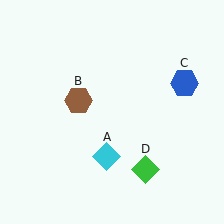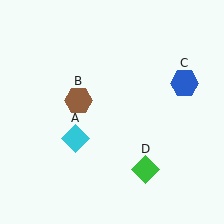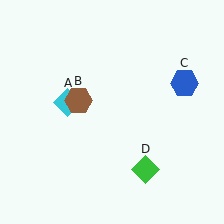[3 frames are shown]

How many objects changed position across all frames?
1 object changed position: cyan diamond (object A).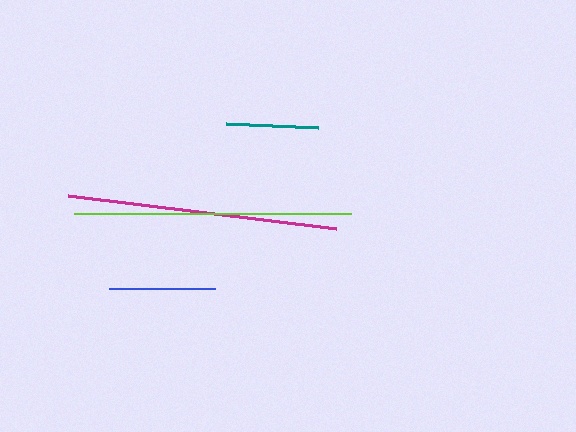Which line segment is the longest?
The lime line is the longest at approximately 277 pixels.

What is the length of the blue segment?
The blue segment is approximately 106 pixels long.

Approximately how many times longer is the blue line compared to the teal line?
The blue line is approximately 1.1 times the length of the teal line.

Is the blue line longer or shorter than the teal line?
The blue line is longer than the teal line.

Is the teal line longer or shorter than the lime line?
The lime line is longer than the teal line.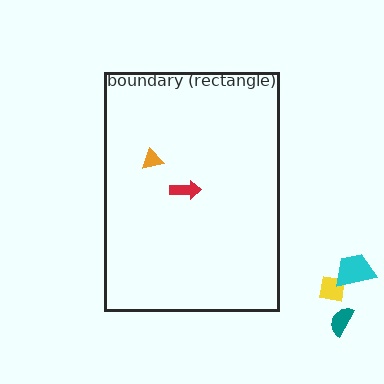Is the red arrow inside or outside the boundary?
Inside.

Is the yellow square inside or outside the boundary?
Outside.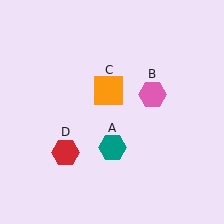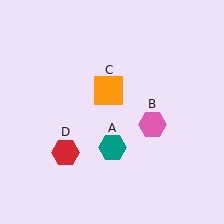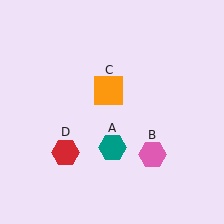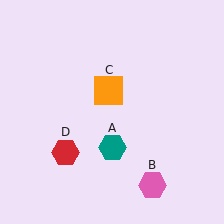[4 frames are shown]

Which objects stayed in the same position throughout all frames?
Teal hexagon (object A) and orange square (object C) and red hexagon (object D) remained stationary.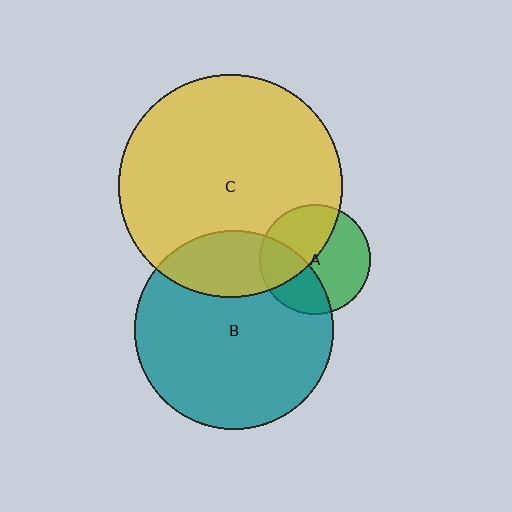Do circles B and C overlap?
Yes.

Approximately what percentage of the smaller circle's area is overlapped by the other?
Approximately 25%.